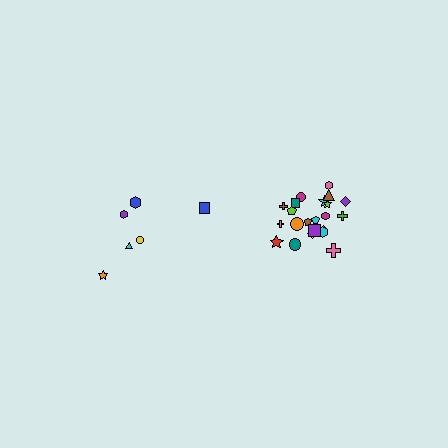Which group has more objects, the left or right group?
The right group.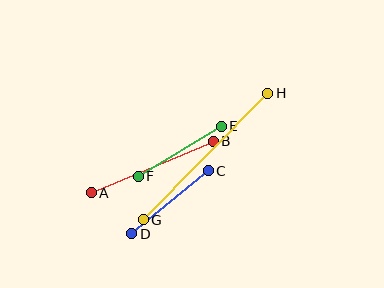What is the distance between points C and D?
The distance is approximately 99 pixels.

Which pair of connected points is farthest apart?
Points G and H are farthest apart.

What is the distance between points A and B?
The distance is approximately 132 pixels.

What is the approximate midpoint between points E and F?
The midpoint is at approximately (180, 151) pixels.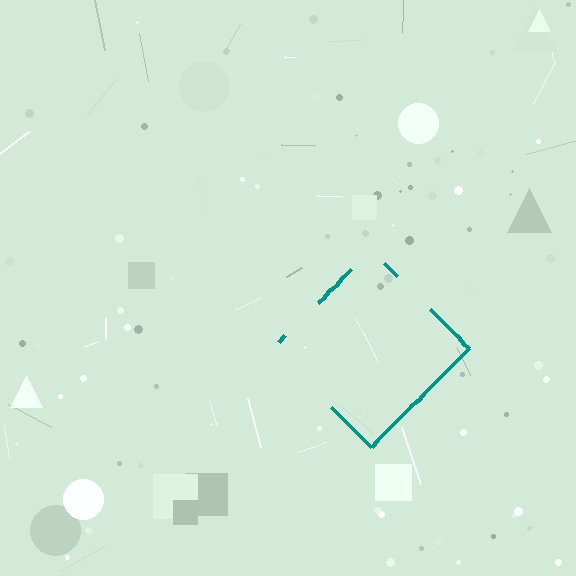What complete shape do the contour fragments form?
The contour fragments form a diamond.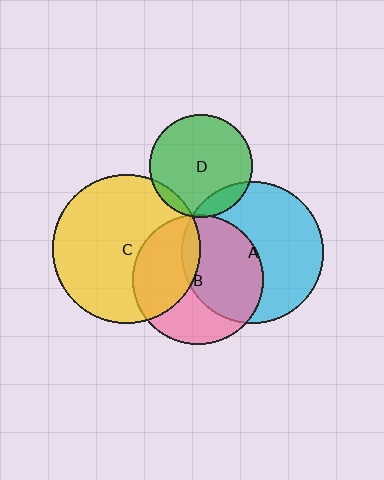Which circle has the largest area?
Circle C (yellow).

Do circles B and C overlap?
Yes.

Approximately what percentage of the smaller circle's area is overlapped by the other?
Approximately 35%.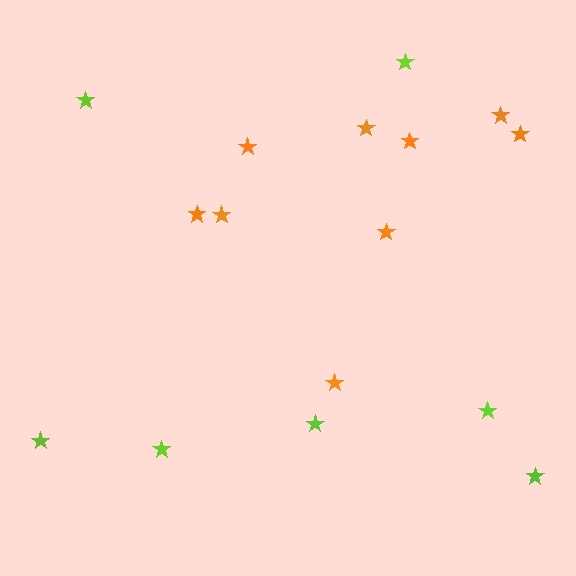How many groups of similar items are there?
There are 2 groups: one group of orange stars (9) and one group of lime stars (7).